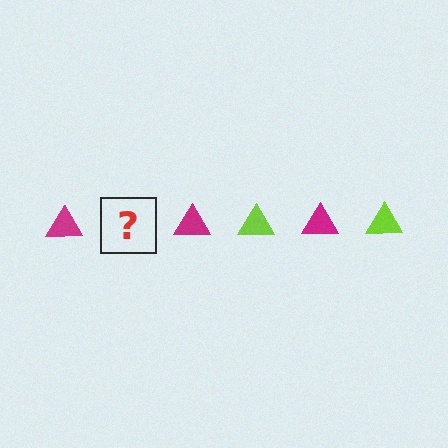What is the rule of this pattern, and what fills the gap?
The rule is that the pattern cycles through magenta, lime triangles. The gap should be filled with a lime triangle.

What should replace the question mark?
The question mark should be replaced with a lime triangle.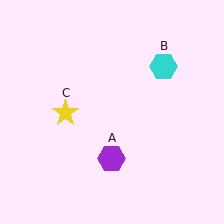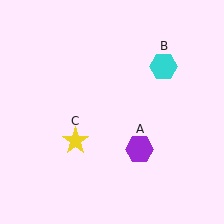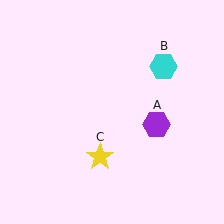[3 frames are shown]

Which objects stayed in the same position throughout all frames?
Cyan hexagon (object B) remained stationary.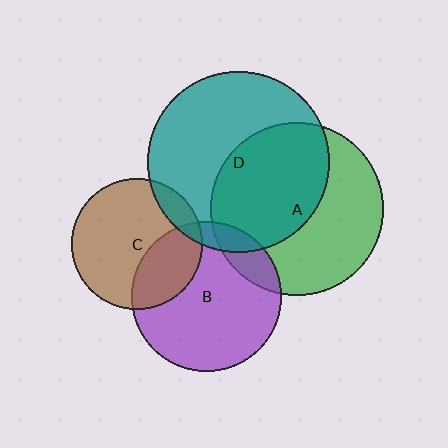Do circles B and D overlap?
Yes.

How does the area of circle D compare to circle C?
Approximately 1.9 times.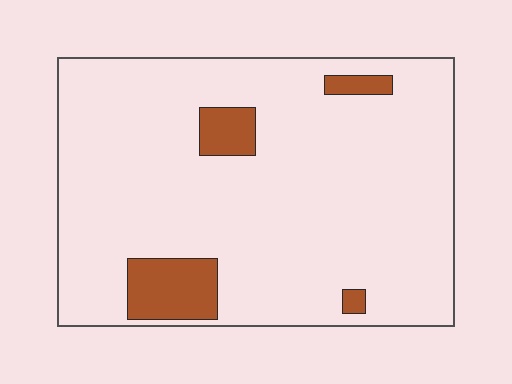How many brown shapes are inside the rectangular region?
4.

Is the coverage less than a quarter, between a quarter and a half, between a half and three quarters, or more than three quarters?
Less than a quarter.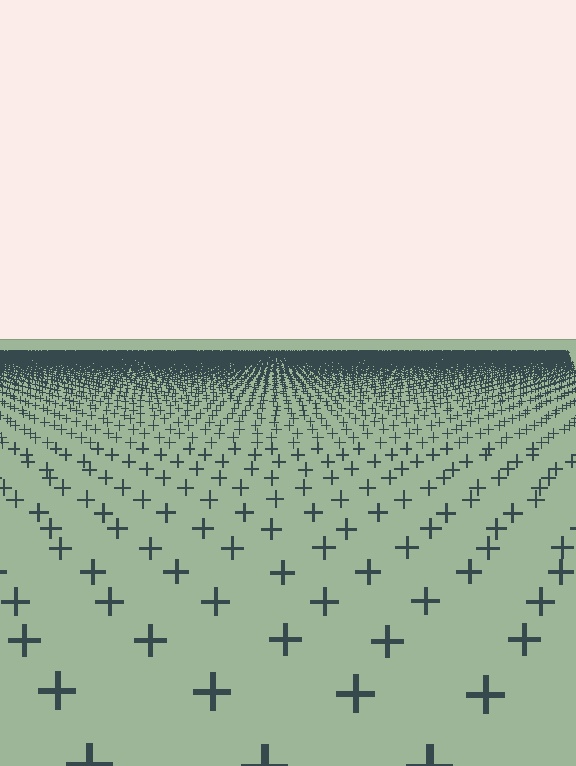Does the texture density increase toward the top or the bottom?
Density increases toward the top.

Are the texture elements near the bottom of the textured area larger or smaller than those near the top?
Larger. Near the bottom, elements are closer to the viewer and appear at a bigger on-screen size.